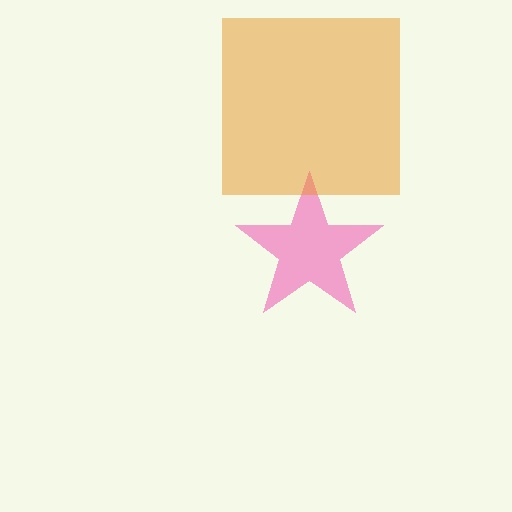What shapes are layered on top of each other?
The layered shapes are: a pink star, an orange square.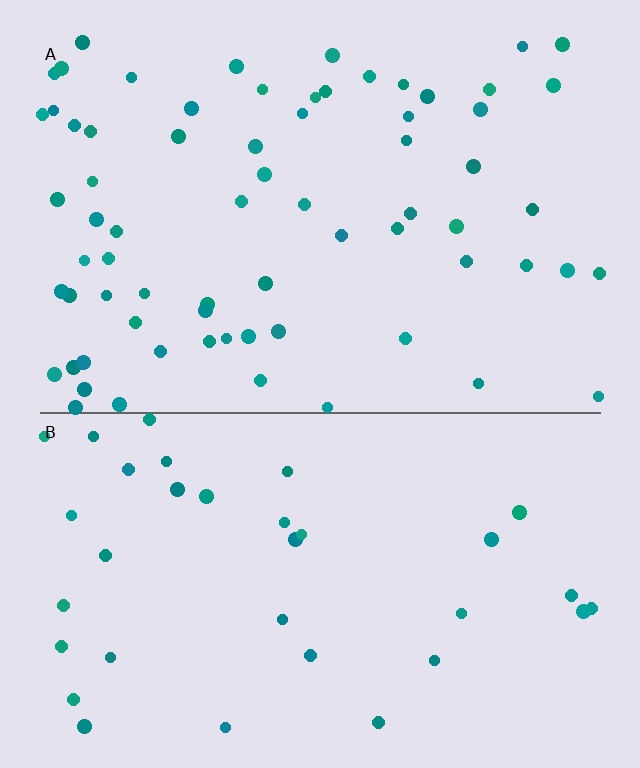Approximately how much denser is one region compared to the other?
Approximately 2.0× — region A over region B.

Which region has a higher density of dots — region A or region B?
A (the top).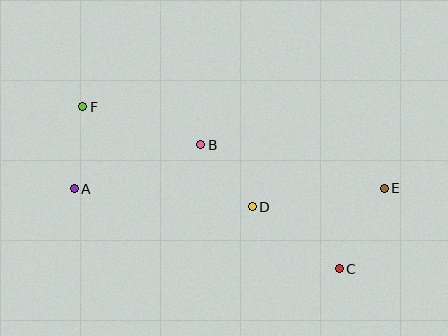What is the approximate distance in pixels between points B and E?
The distance between B and E is approximately 188 pixels.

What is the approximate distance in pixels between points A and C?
The distance between A and C is approximately 277 pixels.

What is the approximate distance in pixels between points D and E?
The distance between D and E is approximately 133 pixels.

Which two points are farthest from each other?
Points E and F are farthest from each other.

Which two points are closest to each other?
Points B and D are closest to each other.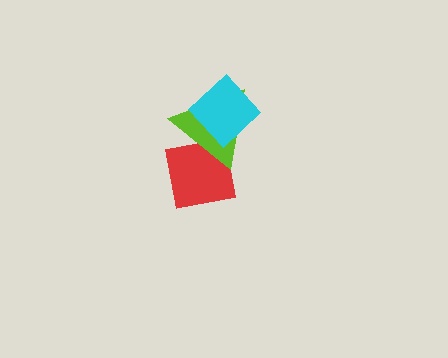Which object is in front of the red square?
The lime triangle is in front of the red square.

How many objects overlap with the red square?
1 object overlaps with the red square.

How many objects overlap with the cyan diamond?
1 object overlaps with the cyan diamond.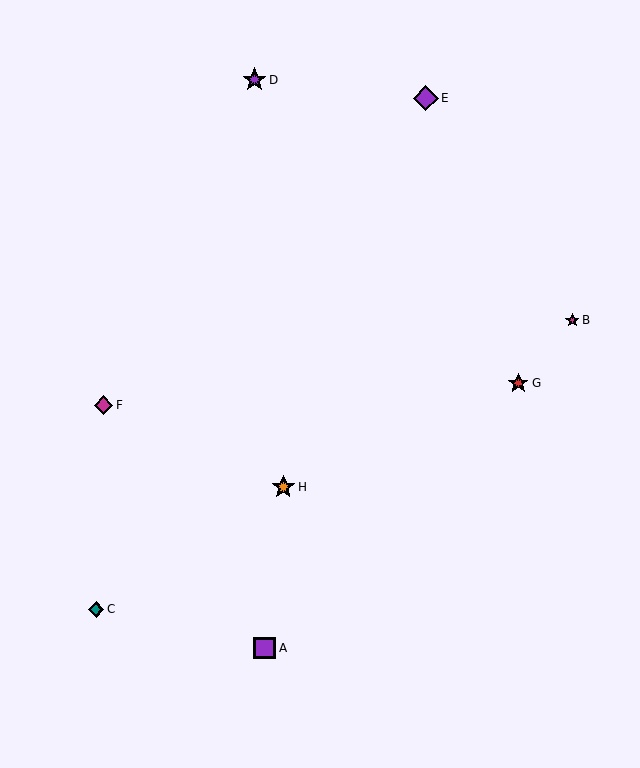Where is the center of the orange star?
The center of the orange star is at (283, 487).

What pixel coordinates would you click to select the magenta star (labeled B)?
Click at (572, 320) to select the magenta star B.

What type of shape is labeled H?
Shape H is an orange star.